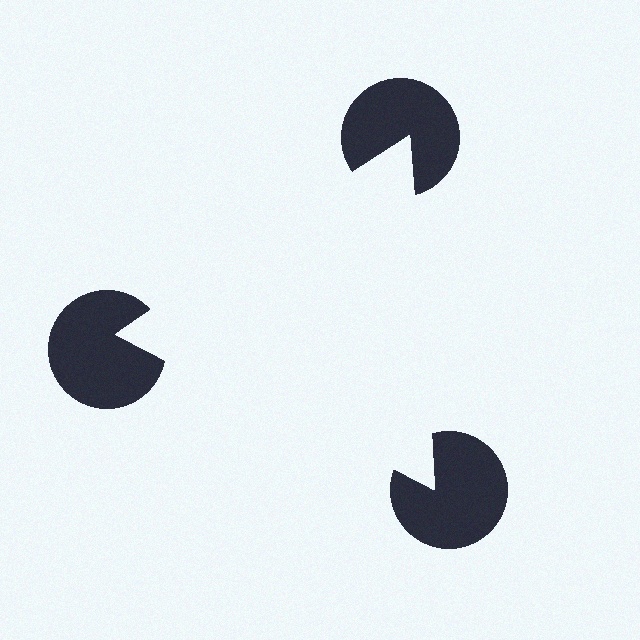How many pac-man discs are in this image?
There are 3 — one at each vertex of the illusory triangle.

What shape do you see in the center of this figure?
An illusory triangle — its edges are inferred from the aligned wedge cuts in the pac-man discs, not physically drawn.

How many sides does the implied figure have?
3 sides.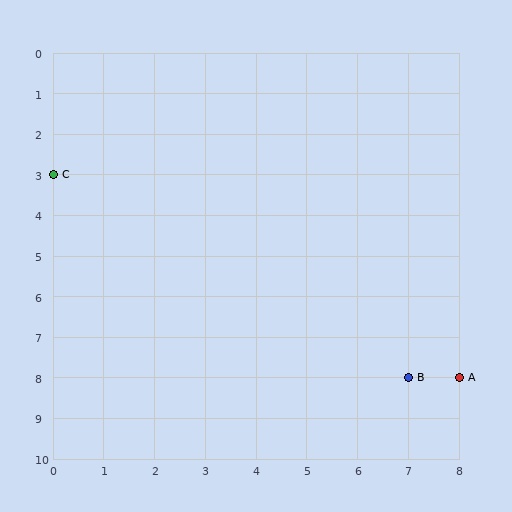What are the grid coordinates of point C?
Point C is at grid coordinates (0, 3).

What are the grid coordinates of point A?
Point A is at grid coordinates (8, 8).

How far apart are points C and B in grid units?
Points C and B are 7 columns and 5 rows apart (about 8.6 grid units diagonally).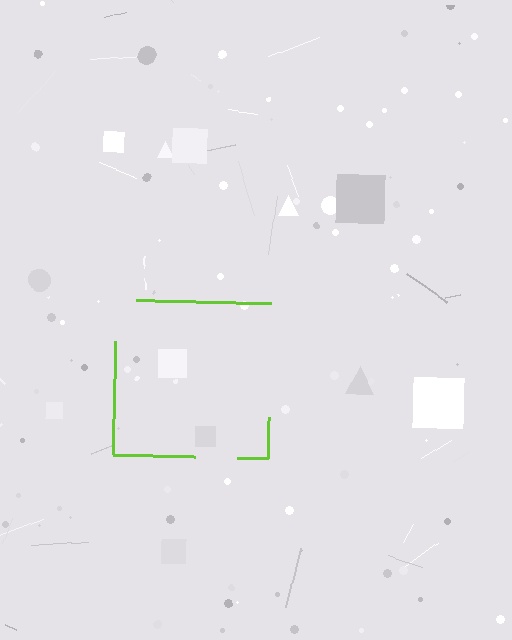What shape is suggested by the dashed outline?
The dashed outline suggests a square.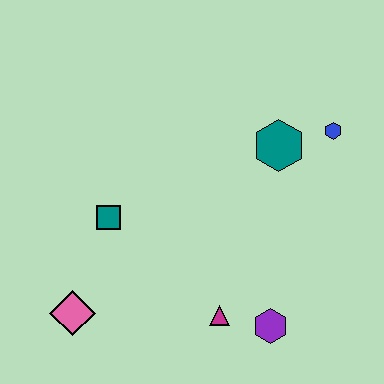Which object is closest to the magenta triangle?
The purple hexagon is closest to the magenta triangle.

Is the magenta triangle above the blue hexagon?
No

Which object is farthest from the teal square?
The blue hexagon is farthest from the teal square.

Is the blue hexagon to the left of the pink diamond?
No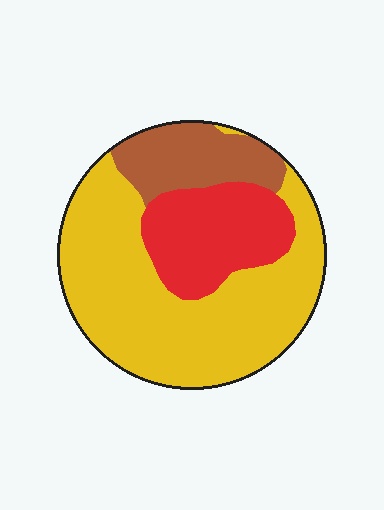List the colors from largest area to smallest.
From largest to smallest: yellow, red, brown.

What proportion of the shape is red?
Red covers 23% of the shape.